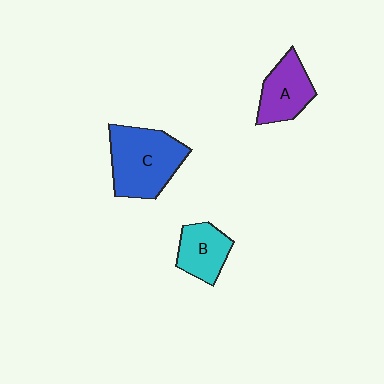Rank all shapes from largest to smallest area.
From largest to smallest: C (blue), A (purple), B (cyan).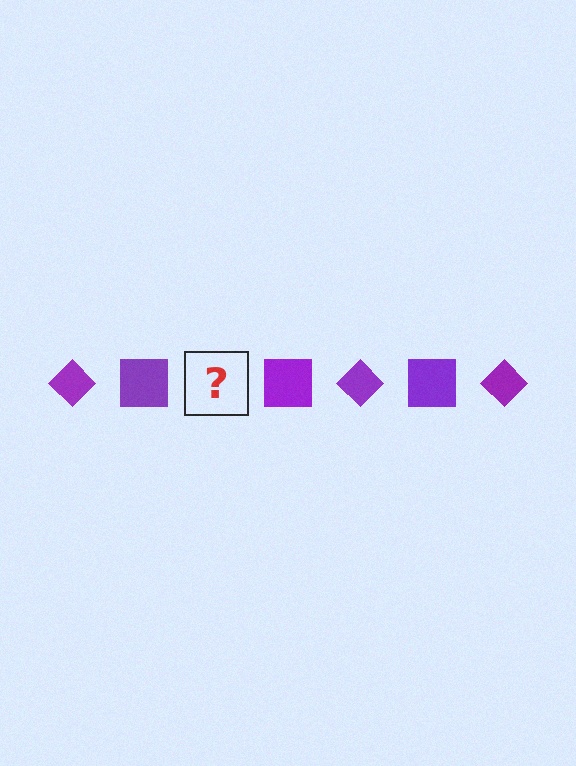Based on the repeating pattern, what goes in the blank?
The blank should be a purple diamond.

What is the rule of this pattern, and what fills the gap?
The rule is that the pattern cycles through diamond, square shapes in purple. The gap should be filled with a purple diamond.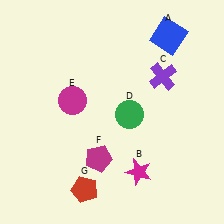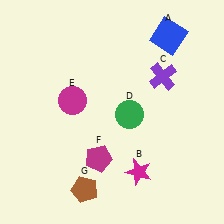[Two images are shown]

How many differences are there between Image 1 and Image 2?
There is 1 difference between the two images.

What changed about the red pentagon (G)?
In Image 1, G is red. In Image 2, it changed to brown.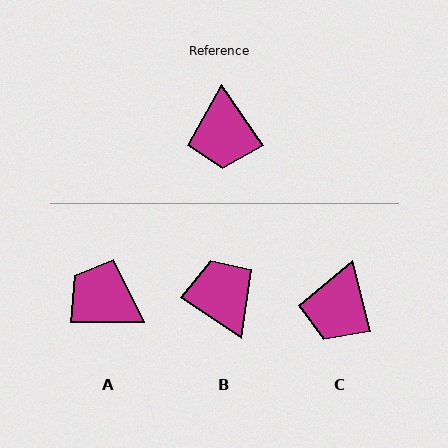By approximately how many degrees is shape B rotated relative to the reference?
Approximately 159 degrees clockwise.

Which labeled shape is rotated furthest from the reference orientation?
B, about 159 degrees away.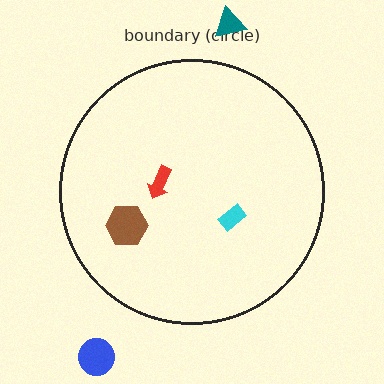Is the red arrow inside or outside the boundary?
Inside.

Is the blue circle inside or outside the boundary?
Outside.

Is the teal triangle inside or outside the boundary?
Outside.